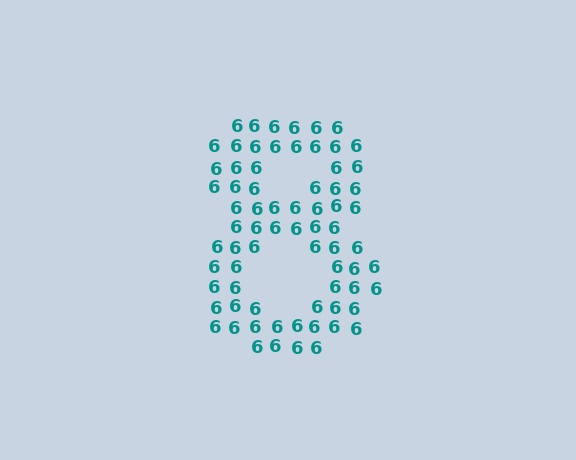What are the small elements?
The small elements are digit 6's.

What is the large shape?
The large shape is the digit 8.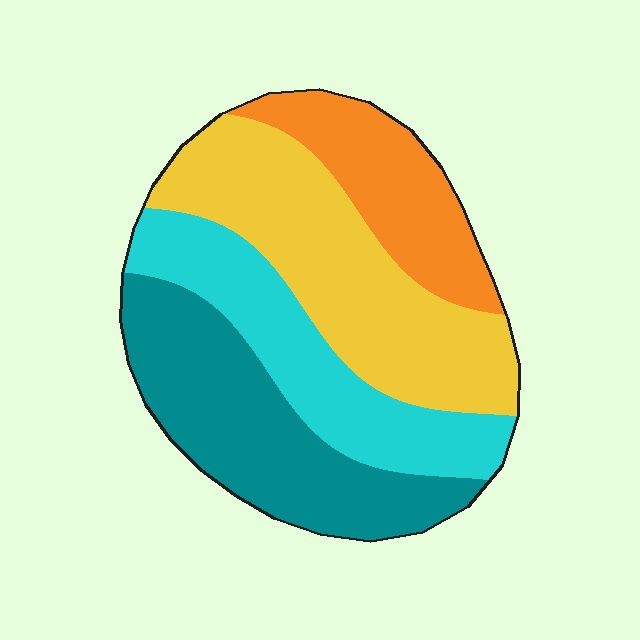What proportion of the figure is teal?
Teal takes up about one quarter (1/4) of the figure.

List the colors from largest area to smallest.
From largest to smallest: yellow, teal, cyan, orange.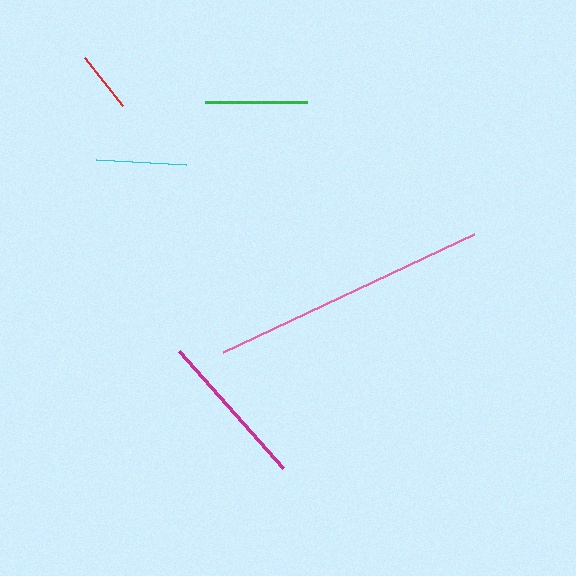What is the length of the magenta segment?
The magenta segment is approximately 156 pixels long.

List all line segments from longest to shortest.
From longest to shortest: pink, magenta, green, cyan, red.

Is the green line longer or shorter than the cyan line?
The green line is longer than the cyan line.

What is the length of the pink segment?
The pink segment is approximately 278 pixels long.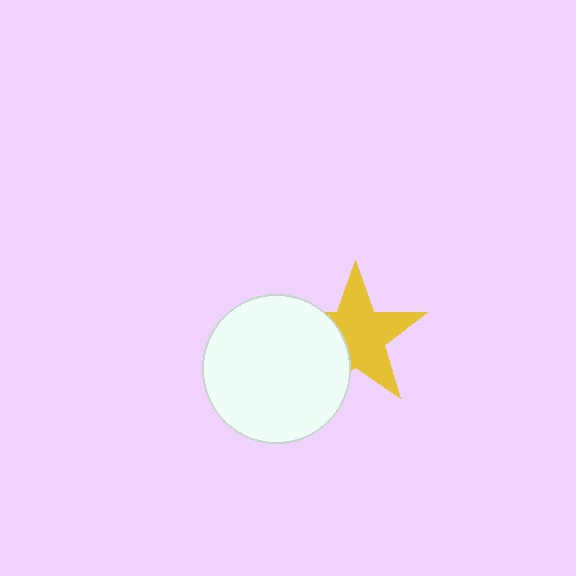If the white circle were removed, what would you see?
You would see the complete yellow star.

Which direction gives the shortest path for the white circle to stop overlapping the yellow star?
Moving left gives the shortest separation.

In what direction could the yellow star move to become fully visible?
The yellow star could move right. That would shift it out from behind the white circle entirely.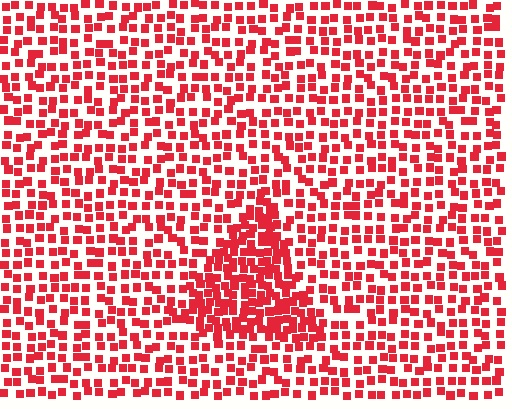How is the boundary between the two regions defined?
The boundary is defined by a change in element density (approximately 1.9x ratio). All elements are the same color, size, and shape.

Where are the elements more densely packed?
The elements are more densely packed inside the triangle boundary.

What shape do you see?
I see a triangle.